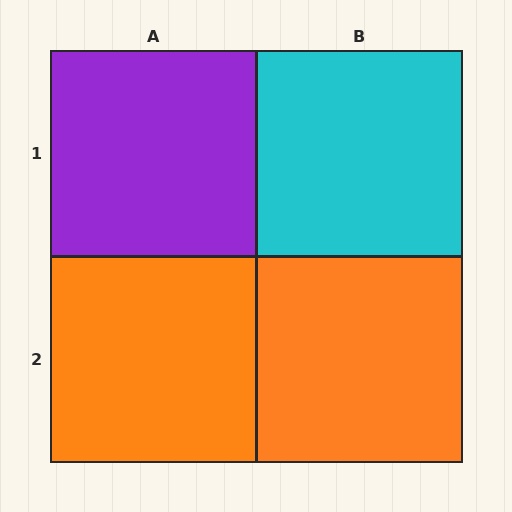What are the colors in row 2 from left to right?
Orange, orange.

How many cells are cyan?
1 cell is cyan.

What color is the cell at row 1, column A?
Purple.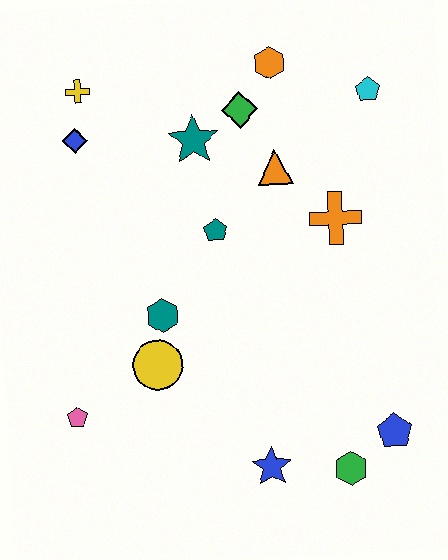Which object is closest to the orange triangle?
The green diamond is closest to the orange triangle.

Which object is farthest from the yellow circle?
The cyan pentagon is farthest from the yellow circle.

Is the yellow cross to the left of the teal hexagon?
Yes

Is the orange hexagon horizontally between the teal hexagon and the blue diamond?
No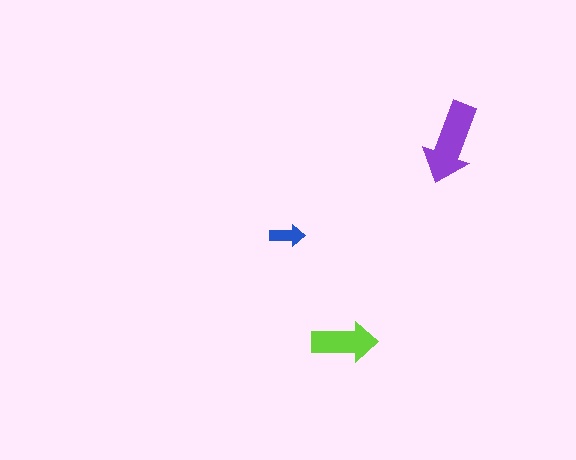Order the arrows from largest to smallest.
the purple one, the lime one, the blue one.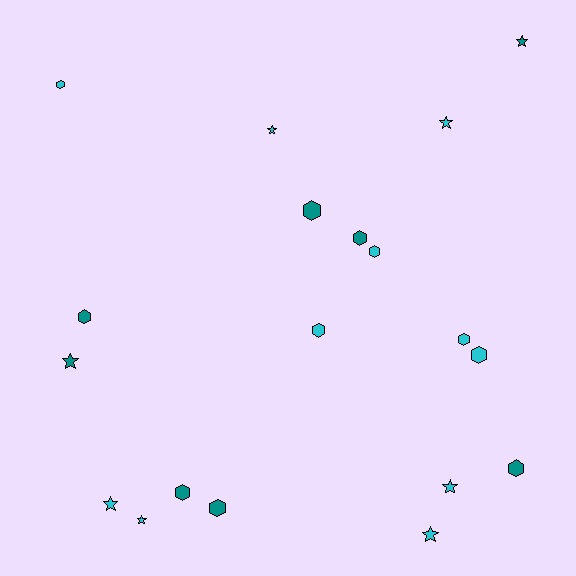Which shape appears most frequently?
Hexagon, with 11 objects.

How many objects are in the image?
There are 19 objects.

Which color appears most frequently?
Cyan, with 11 objects.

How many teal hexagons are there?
There are 6 teal hexagons.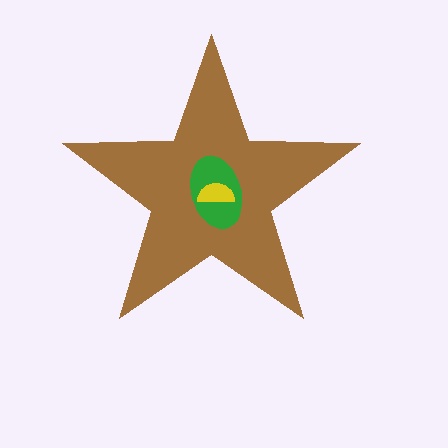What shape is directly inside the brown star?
The green ellipse.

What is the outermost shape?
The brown star.